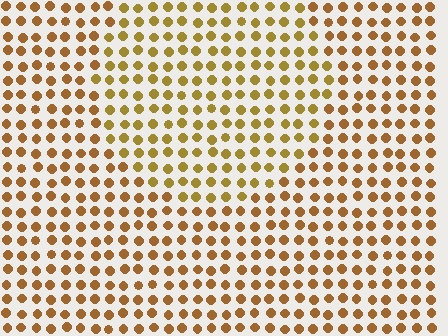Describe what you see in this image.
The image is filled with small brown elements in a uniform arrangement. A circle-shaped region is visible where the elements are tinted to a slightly different hue, forming a subtle color boundary.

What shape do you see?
I see a circle.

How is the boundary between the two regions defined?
The boundary is defined purely by a slight shift in hue (about 19 degrees). Spacing, size, and orientation are identical on both sides.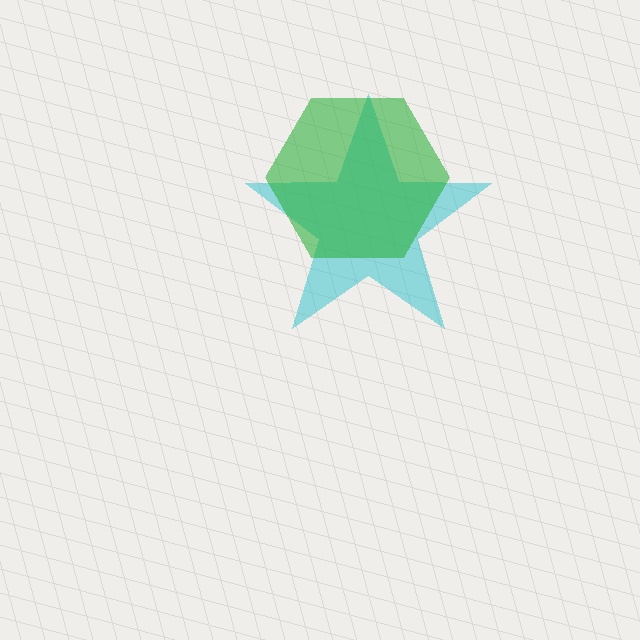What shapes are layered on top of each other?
The layered shapes are: a cyan star, a green hexagon.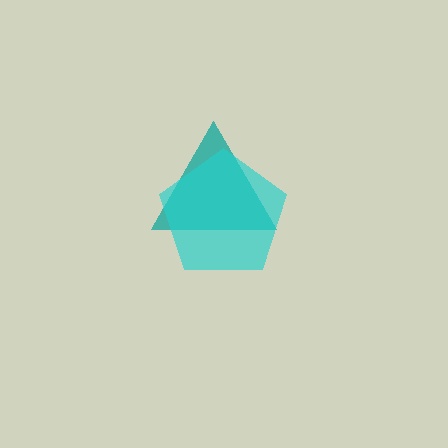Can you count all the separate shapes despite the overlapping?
Yes, there are 2 separate shapes.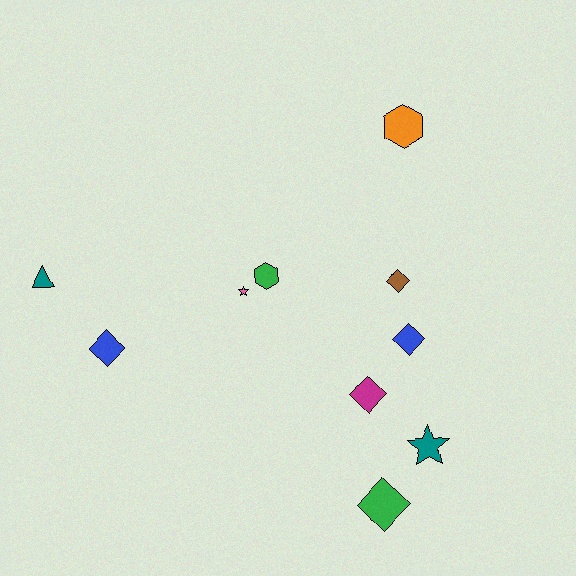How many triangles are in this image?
There is 1 triangle.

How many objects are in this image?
There are 10 objects.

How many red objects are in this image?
There are no red objects.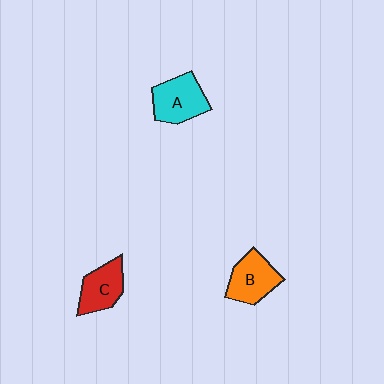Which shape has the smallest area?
Shape C (red).